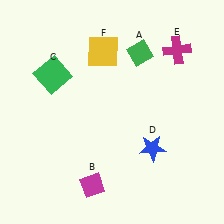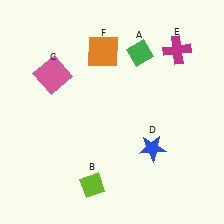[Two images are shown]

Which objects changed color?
B changed from magenta to lime. C changed from green to pink. F changed from yellow to orange.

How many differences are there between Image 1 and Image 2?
There are 3 differences between the two images.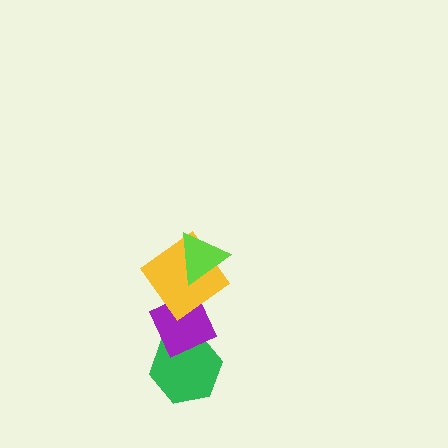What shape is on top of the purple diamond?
The yellow diamond is on top of the purple diamond.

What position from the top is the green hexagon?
The green hexagon is 4th from the top.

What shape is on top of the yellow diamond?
The lime triangle is on top of the yellow diamond.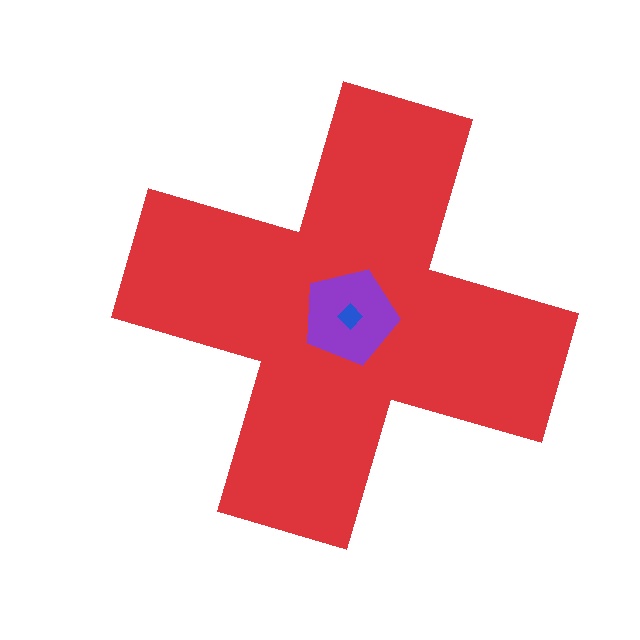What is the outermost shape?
The red cross.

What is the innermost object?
The blue diamond.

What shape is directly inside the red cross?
The purple pentagon.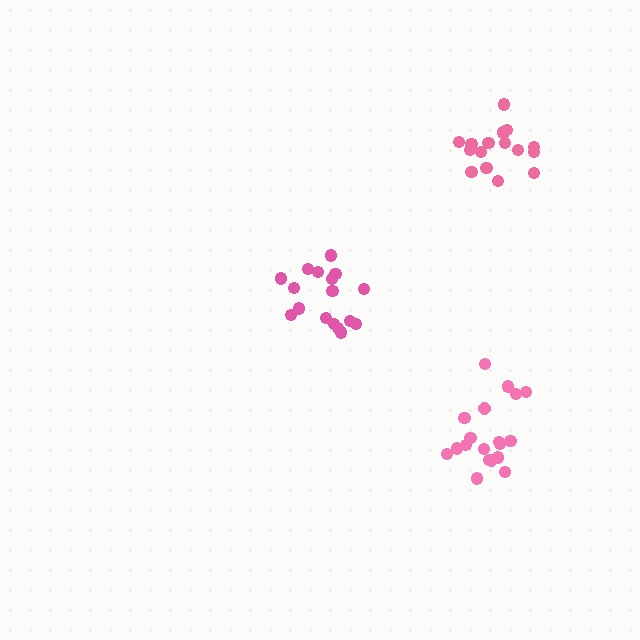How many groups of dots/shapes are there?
There are 3 groups.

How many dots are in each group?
Group 1: 19 dots, Group 2: 17 dots, Group 3: 17 dots (53 total).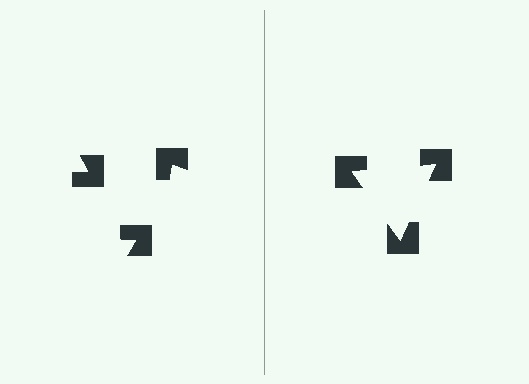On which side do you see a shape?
An illusory triangle appears on the right side. On the left side the wedge cuts are rotated, so no coherent shape forms.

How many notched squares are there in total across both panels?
6 — 3 on each side.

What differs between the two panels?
The notched squares are positioned identically on both sides; only the wedge orientations differ. On the right they align to a triangle; on the left they are misaligned.